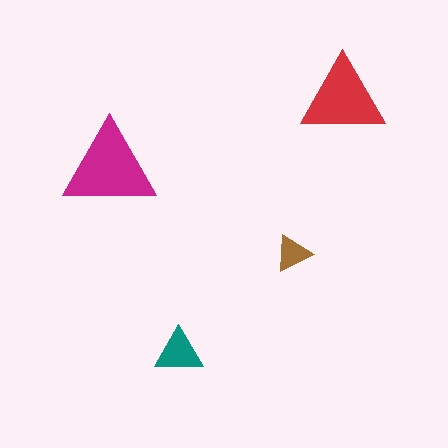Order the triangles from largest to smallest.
the magenta one, the red one, the teal one, the brown one.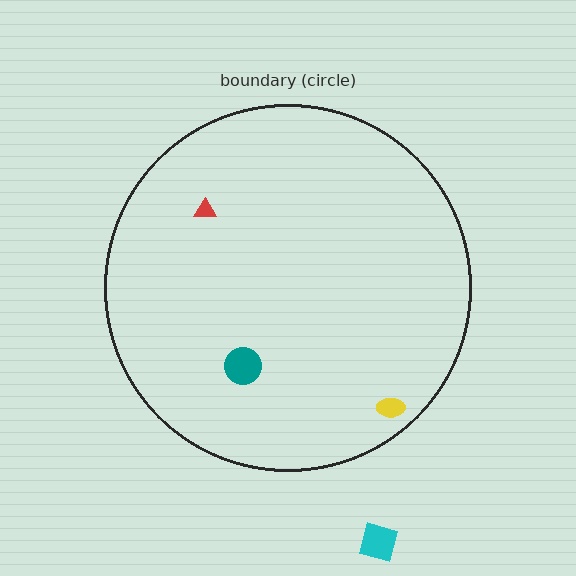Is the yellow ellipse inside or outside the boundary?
Inside.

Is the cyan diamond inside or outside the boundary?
Outside.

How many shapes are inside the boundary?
3 inside, 1 outside.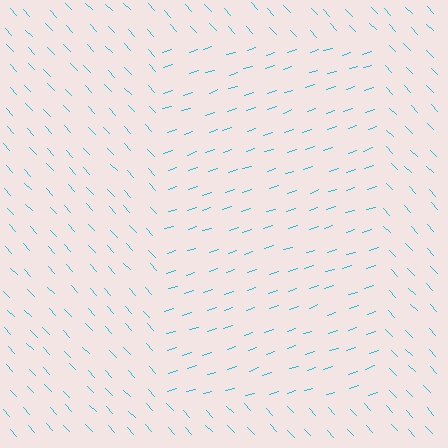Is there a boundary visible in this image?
Yes, there is a texture boundary formed by a change in line orientation.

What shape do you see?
I see a rectangle.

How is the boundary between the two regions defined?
The boundary is defined purely by a change in line orientation (approximately 65 degrees difference). All lines are the same color and thickness.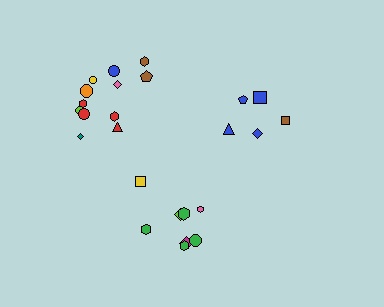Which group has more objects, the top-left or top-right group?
The top-left group.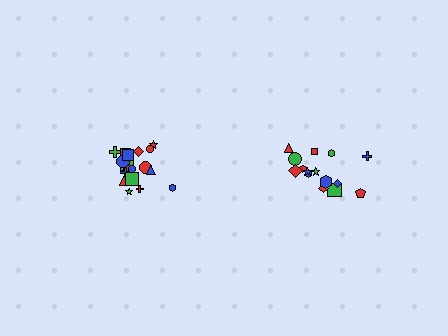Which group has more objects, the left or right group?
The left group.